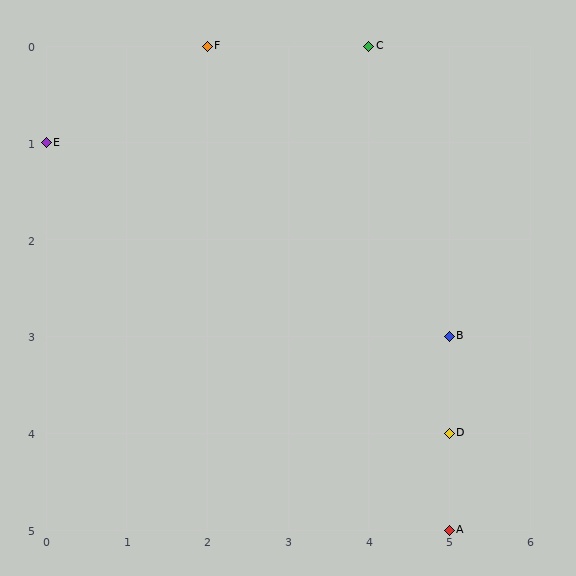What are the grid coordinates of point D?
Point D is at grid coordinates (5, 4).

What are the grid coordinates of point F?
Point F is at grid coordinates (2, 0).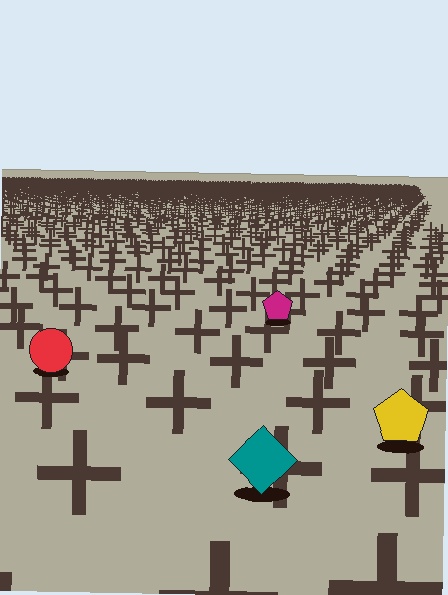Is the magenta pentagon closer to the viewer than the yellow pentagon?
No. The yellow pentagon is closer — you can tell from the texture gradient: the ground texture is coarser near it.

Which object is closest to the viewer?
The teal diamond is closest. The texture marks near it are larger and more spread out.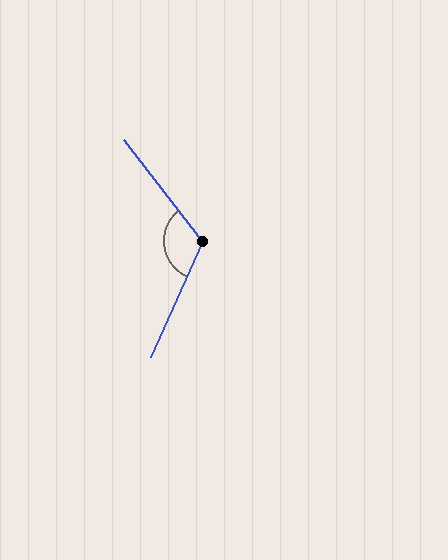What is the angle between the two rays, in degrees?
Approximately 118 degrees.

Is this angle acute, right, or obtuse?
It is obtuse.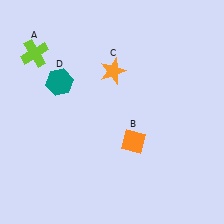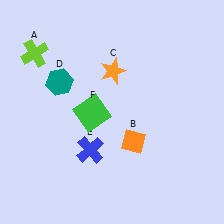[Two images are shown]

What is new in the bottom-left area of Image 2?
A green square (F) was added in the bottom-left area of Image 2.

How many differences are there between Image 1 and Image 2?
There are 2 differences between the two images.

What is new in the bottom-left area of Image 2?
A blue cross (E) was added in the bottom-left area of Image 2.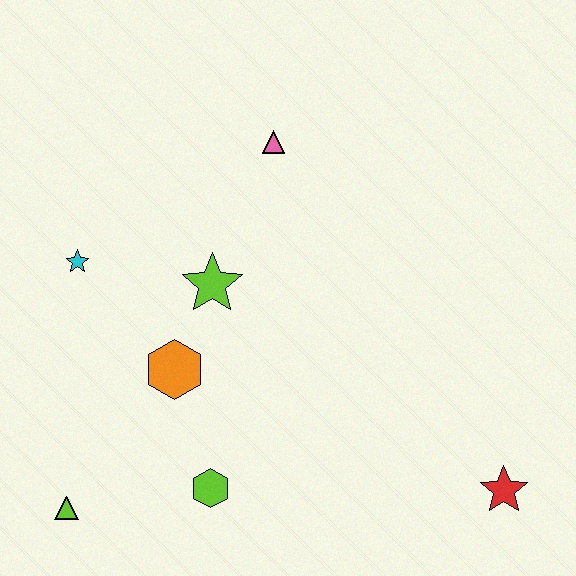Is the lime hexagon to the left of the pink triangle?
Yes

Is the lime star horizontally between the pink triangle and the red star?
No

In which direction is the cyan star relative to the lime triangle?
The cyan star is above the lime triangle.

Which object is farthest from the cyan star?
The red star is farthest from the cyan star.